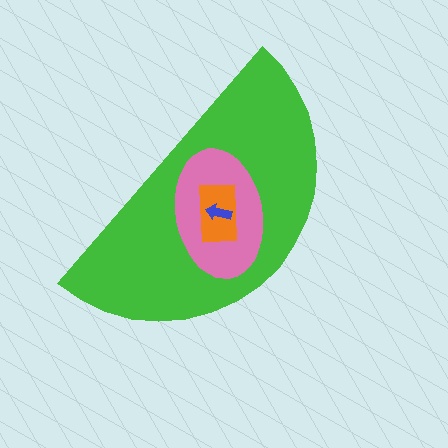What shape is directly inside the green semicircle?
The pink ellipse.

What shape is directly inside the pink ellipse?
The orange rectangle.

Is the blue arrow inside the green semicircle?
Yes.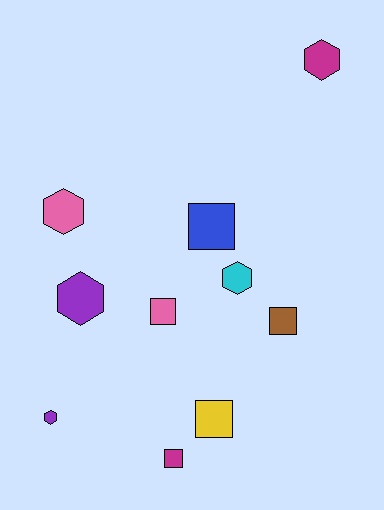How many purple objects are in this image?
There are 2 purple objects.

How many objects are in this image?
There are 10 objects.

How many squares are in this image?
There are 5 squares.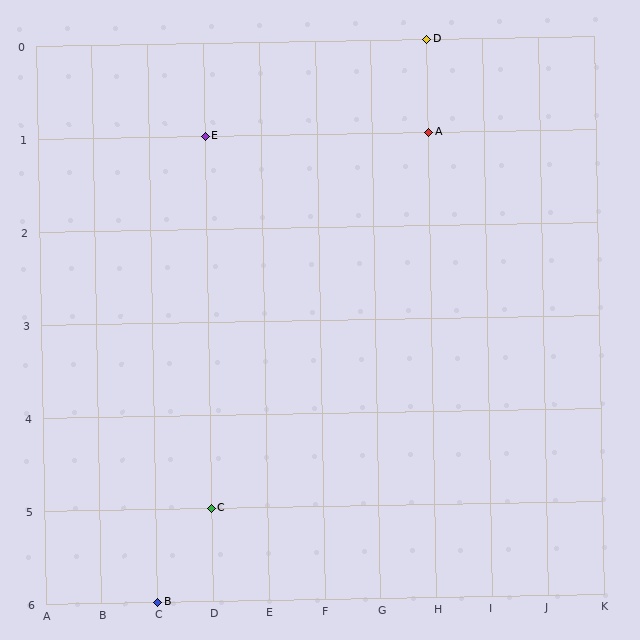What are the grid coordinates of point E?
Point E is at grid coordinates (D, 1).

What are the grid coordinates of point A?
Point A is at grid coordinates (H, 1).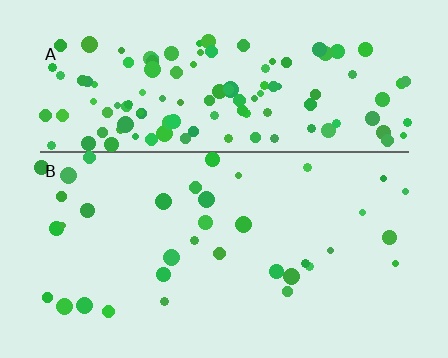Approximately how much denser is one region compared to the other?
Approximately 3.7× — region A over region B.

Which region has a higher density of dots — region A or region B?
A (the top).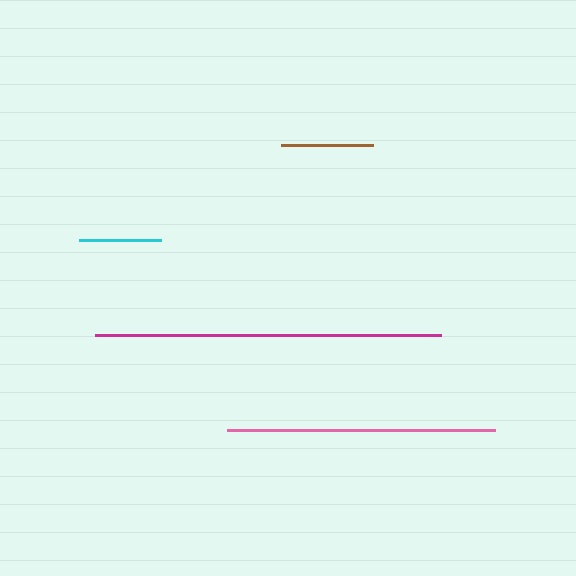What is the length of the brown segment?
The brown segment is approximately 93 pixels long.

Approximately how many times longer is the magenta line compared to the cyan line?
The magenta line is approximately 4.2 times the length of the cyan line.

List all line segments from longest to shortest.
From longest to shortest: magenta, pink, brown, cyan.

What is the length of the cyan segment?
The cyan segment is approximately 82 pixels long.